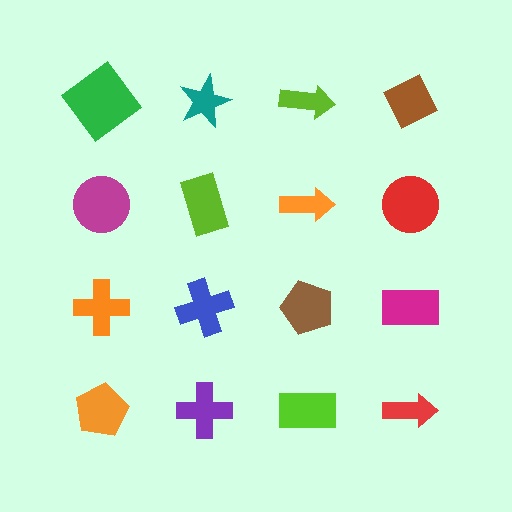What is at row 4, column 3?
A lime rectangle.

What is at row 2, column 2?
A lime rectangle.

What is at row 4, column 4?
A red arrow.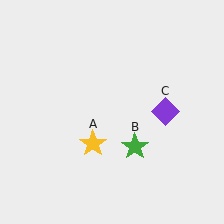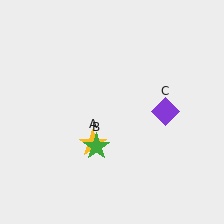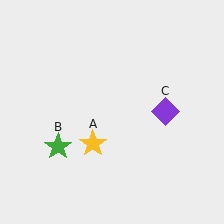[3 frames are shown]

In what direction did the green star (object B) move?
The green star (object B) moved left.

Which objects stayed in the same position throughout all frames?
Yellow star (object A) and purple diamond (object C) remained stationary.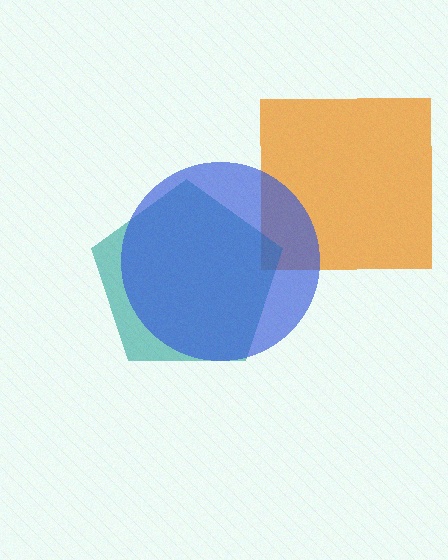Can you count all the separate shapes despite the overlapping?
Yes, there are 3 separate shapes.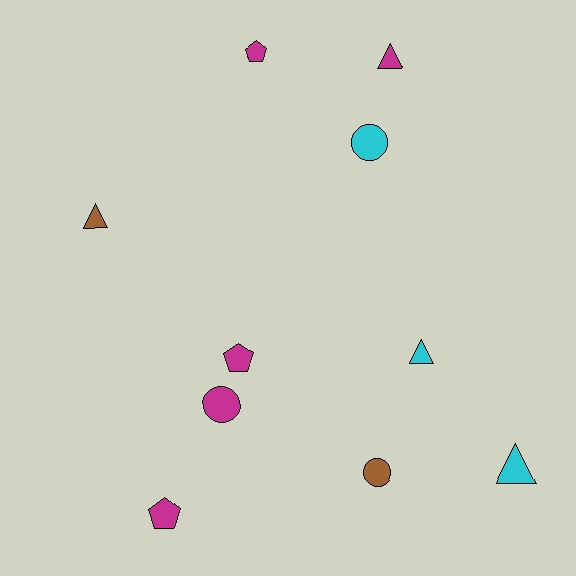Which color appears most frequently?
Magenta, with 5 objects.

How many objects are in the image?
There are 10 objects.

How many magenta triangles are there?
There is 1 magenta triangle.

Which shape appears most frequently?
Triangle, with 4 objects.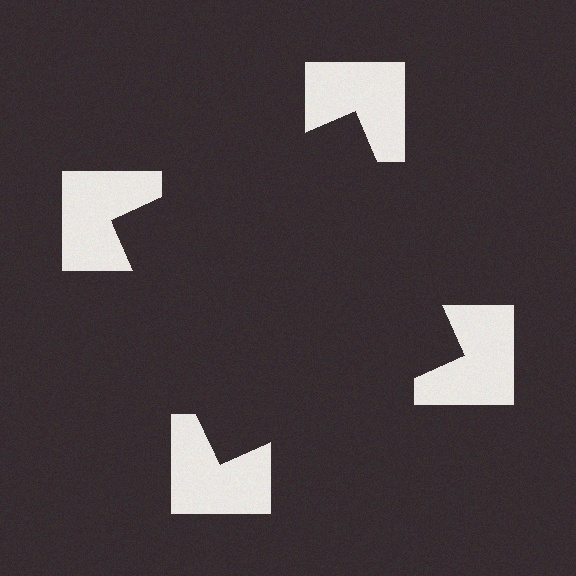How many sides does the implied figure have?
4 sides.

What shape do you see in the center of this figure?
An illusory square — its edges are inferred from the aligned wedge cuts in the notched squares, not physically drawn.